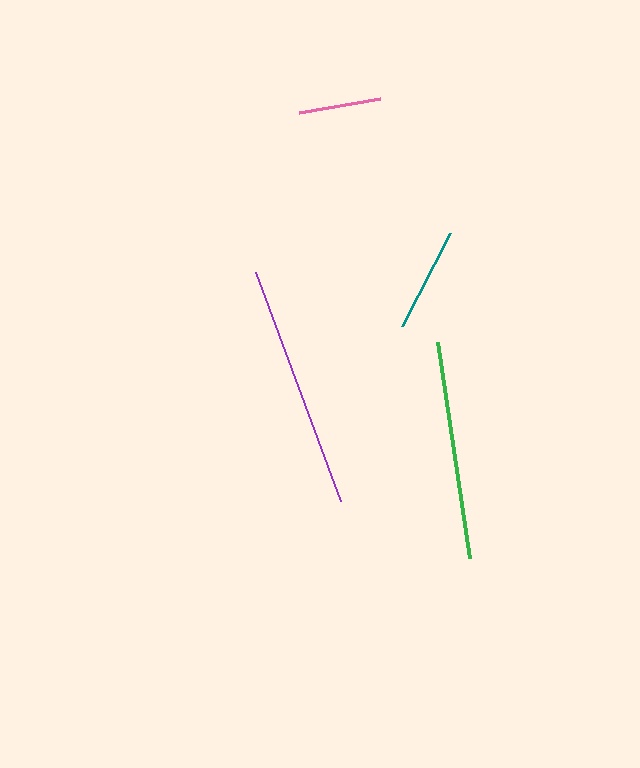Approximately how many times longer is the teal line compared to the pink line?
The teal line is approximately 1.3 times the length of the pink line.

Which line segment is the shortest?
The pink line is the shortest at approximately 83 pixels.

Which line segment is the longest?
The purple line is the longest at approximately 245 pixels.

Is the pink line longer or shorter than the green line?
The green line is longer than the pink line.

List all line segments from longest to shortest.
From longest to shortest: purple, green, teal, pink.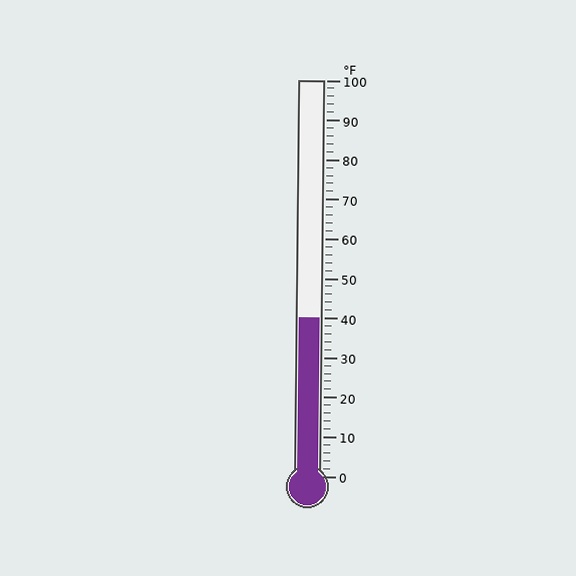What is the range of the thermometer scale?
The thermometer scale ranges from 0°F to 100°F.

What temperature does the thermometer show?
The thermometer shows approximately 40°F.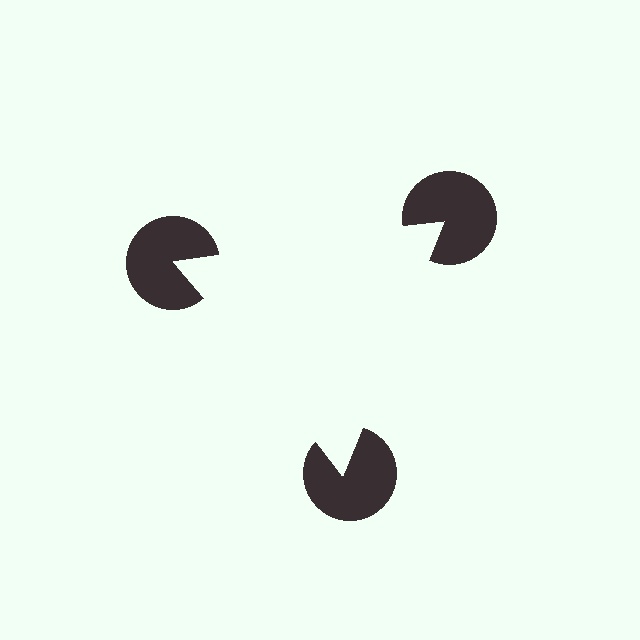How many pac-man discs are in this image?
There are 3 — one at each vertex of the illusory triangle.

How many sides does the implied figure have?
3 sides.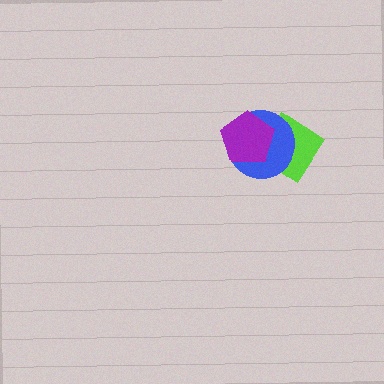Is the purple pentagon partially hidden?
No, no other shape covers it.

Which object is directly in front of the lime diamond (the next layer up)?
The blue circle is directly in front of the lime diamond.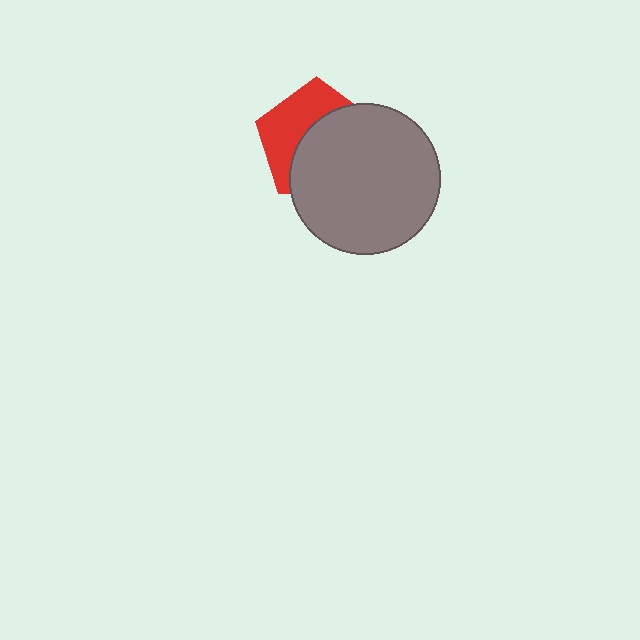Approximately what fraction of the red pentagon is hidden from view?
Roughly 58% of the red pentagon is hidden behind the gray circle.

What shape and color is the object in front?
The object in front is a gray circle.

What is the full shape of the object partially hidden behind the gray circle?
The partially hidden object is a red pentagon.